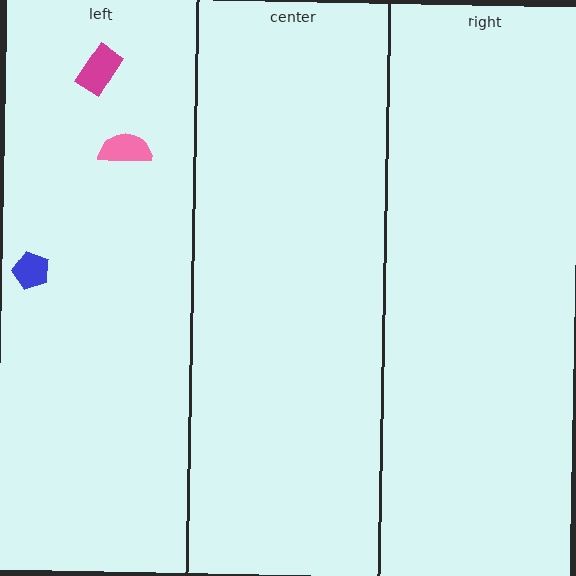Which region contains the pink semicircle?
The left region.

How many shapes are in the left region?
3.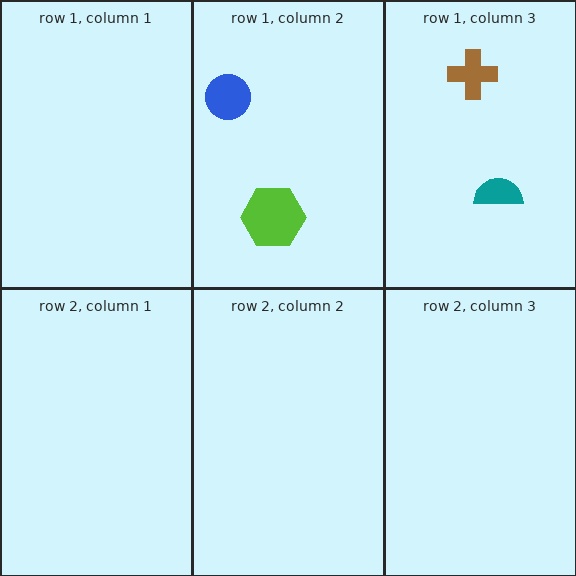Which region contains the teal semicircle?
The row 1, column 3 region.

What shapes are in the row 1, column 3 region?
The teal semicircle, the brown cross.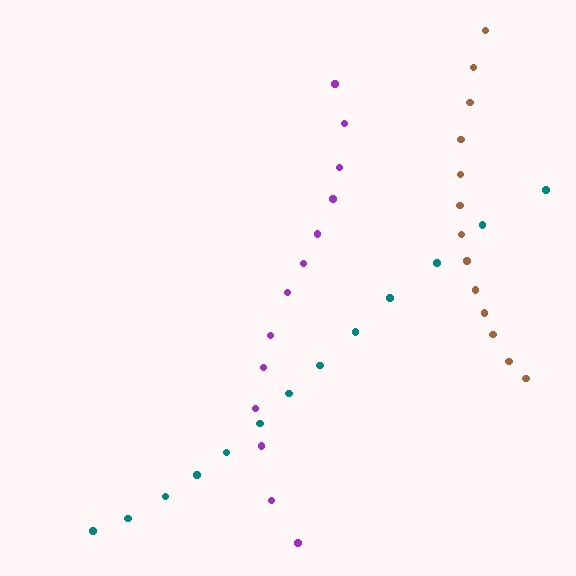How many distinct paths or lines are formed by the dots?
There are 3 distinct paths.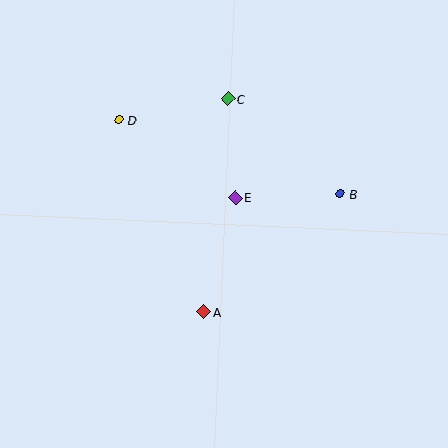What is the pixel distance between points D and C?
The distance between D and C is 111 pixels.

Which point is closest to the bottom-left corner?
Point A is closest to the bottom-left corner.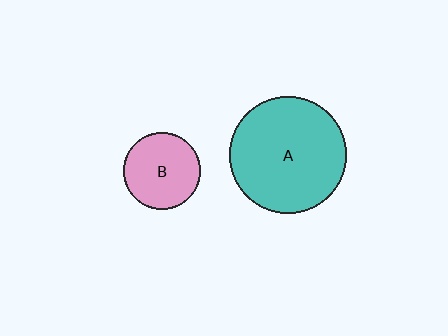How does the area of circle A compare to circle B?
Approximately 2.3 times.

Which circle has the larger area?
Circle A (teal).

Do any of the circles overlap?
No, none of the circles overlap.